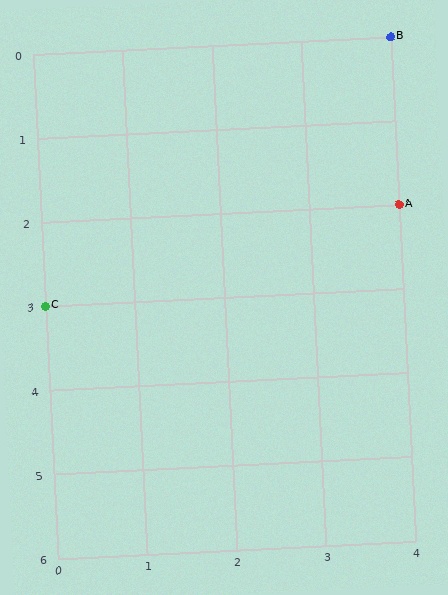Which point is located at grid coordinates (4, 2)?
Point A is at (4, 2).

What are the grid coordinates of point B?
Point B is at grid coordinates (4, 0).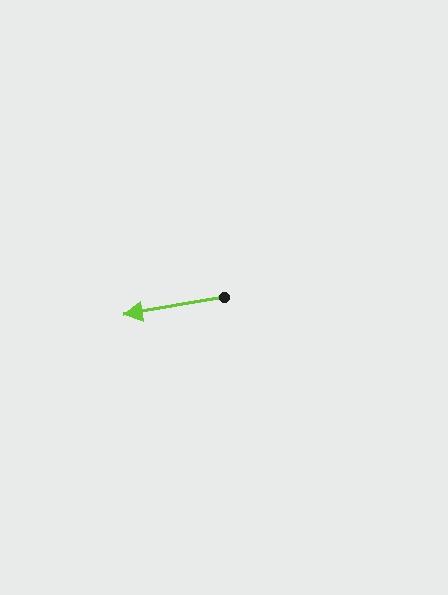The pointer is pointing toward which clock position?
Roughly 9 o'clock.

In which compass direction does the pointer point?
West.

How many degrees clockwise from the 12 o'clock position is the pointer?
Approximately 261 degrees.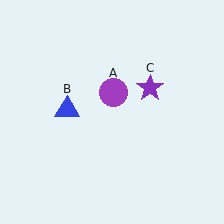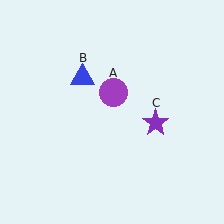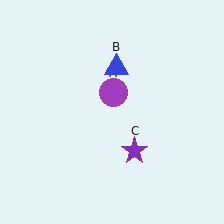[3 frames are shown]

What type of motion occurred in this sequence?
The blue triangle (object B), purple star (object C) rotated clockwise around the center of the scene.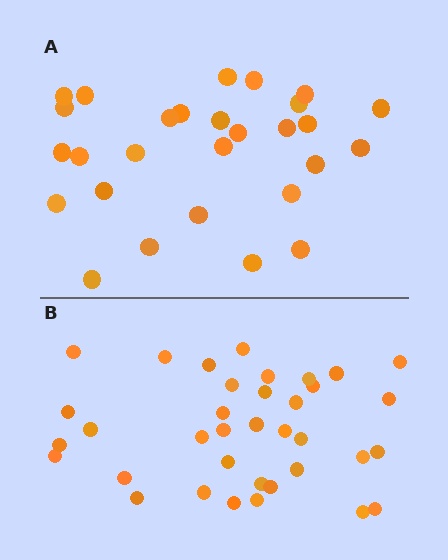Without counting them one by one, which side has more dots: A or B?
Region B (the bottom region) has more dots.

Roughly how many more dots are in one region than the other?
Region B has roughly 8 or so more dots than region A.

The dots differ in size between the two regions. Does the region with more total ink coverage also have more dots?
No. Region A has more total ink coverage because its dots are larger, but region B actually contains more individual dots. Total area can be misleading — the number of items is what matters here.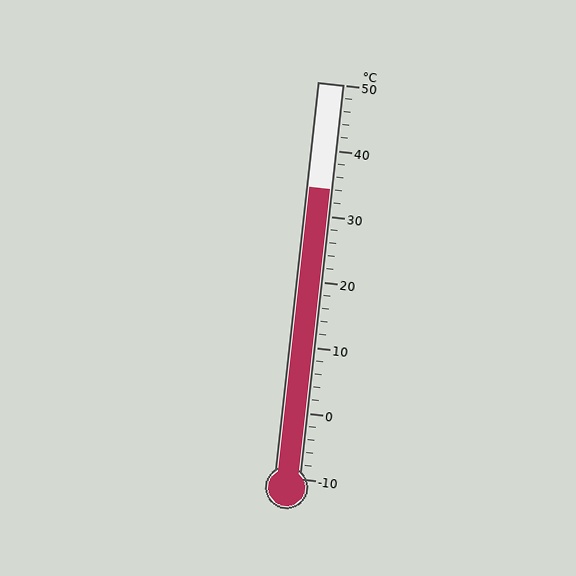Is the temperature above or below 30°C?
The temperature is above 30°C.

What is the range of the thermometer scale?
The thermometer scale ranges from -10°C to 50°C.